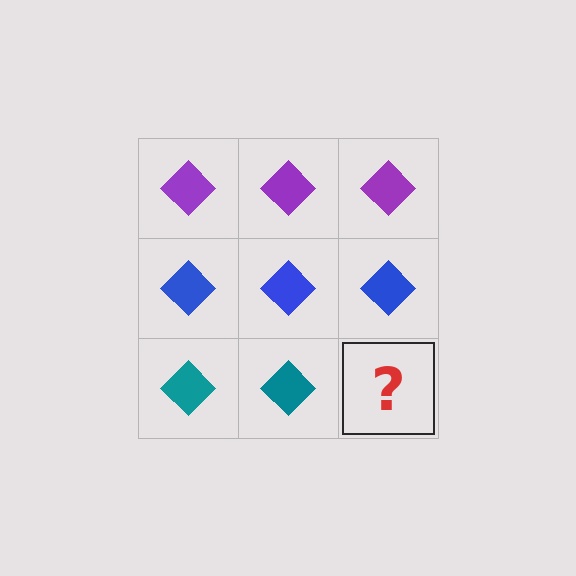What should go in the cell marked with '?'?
The missing cell should contain a teal diamond.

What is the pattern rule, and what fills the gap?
The rule is that each row has a consistent color. The gap should be filled with a teal diamond.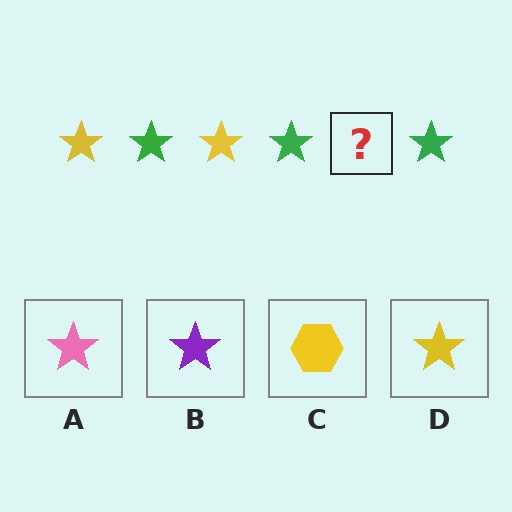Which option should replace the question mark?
Option D.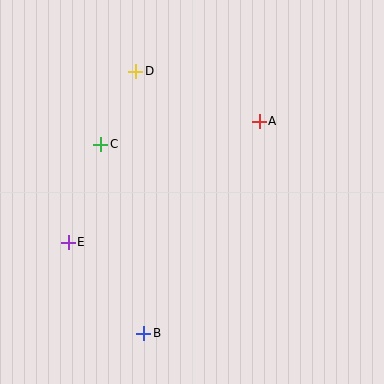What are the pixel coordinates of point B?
Point B is at (144, 333).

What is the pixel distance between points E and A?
The distance between E and A is 226 pixels.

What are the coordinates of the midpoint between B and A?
The midpoint between B and A is at (202, 227).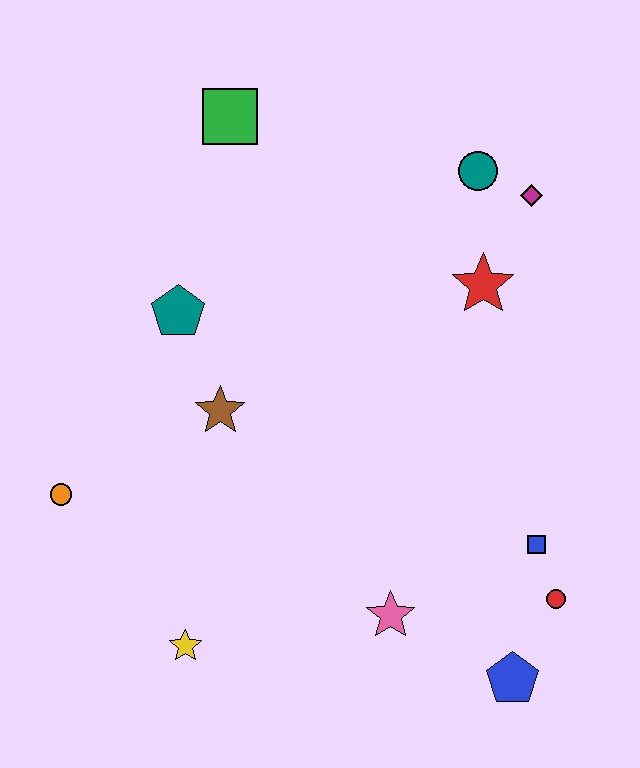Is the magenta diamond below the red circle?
No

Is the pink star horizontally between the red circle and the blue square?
No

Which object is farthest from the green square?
The blue pentagon is farthest from the green square.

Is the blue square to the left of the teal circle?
No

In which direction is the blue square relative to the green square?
The blue square is below the green square.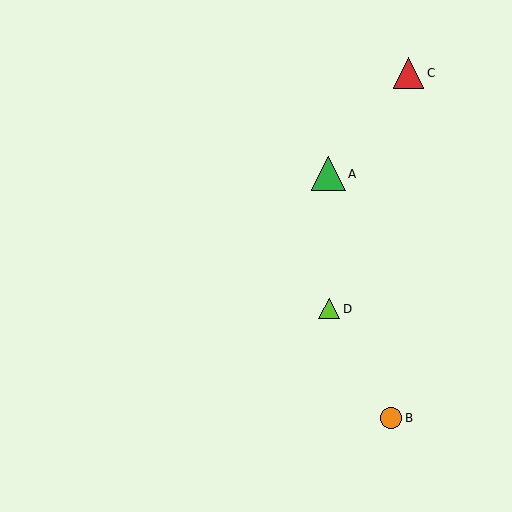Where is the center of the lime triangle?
The center of the lime triangle is at (329, 309).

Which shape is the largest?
The green triangle (labeled A) is the largest.